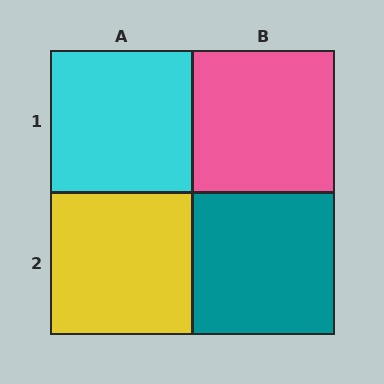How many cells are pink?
1 cell is pink.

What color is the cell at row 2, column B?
Teal.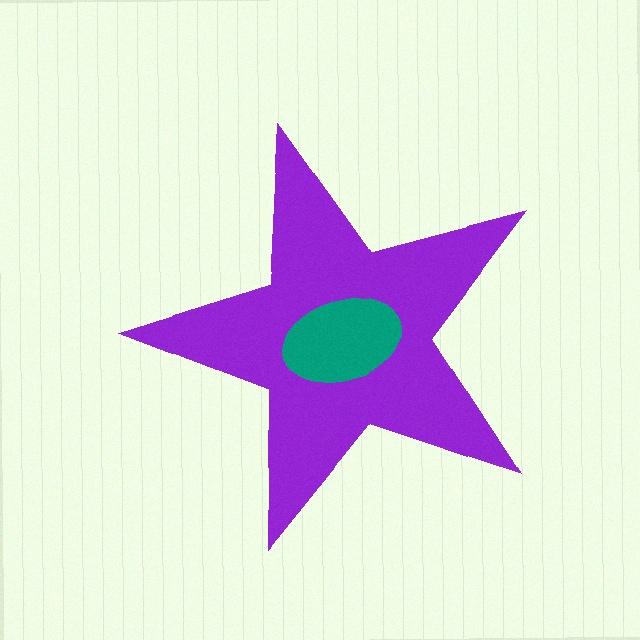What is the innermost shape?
The teal ellipse.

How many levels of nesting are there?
2.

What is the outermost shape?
The purple star.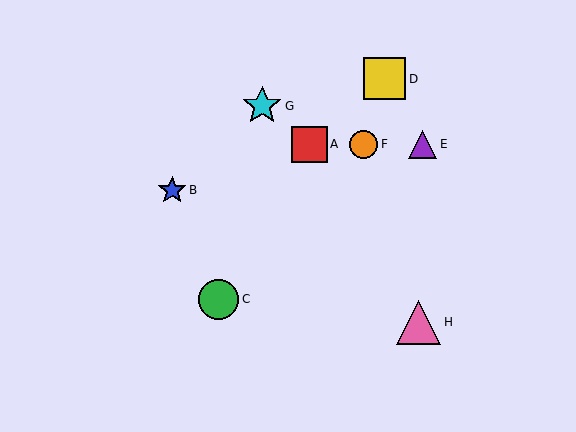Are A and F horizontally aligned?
Yes, both are at y≈144.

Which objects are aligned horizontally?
Objects A, E, F are aligned horizontally.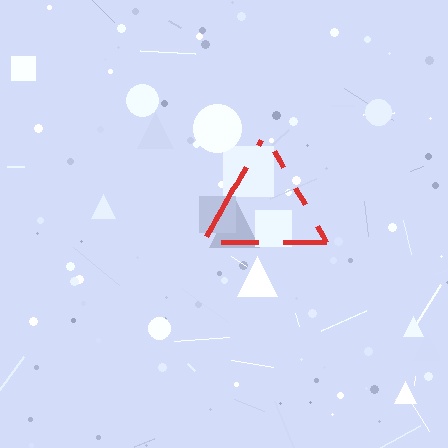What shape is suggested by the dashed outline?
The dashed outline suggests a triangle.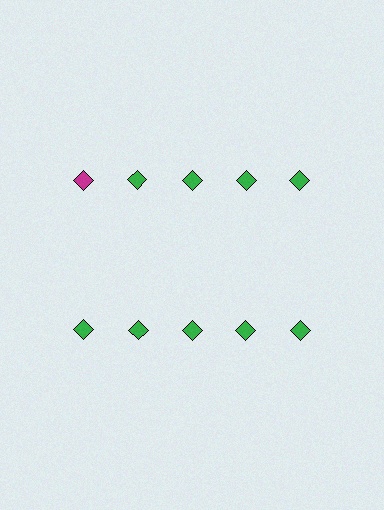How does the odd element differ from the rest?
It has a different color: magenta instead of green.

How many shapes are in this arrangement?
There are 10 shapes arranged in a grid pattern.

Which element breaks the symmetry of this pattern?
The magenta diamond in the top row, leftmost column breaks the symmetry. All other shapes are green diamonds.